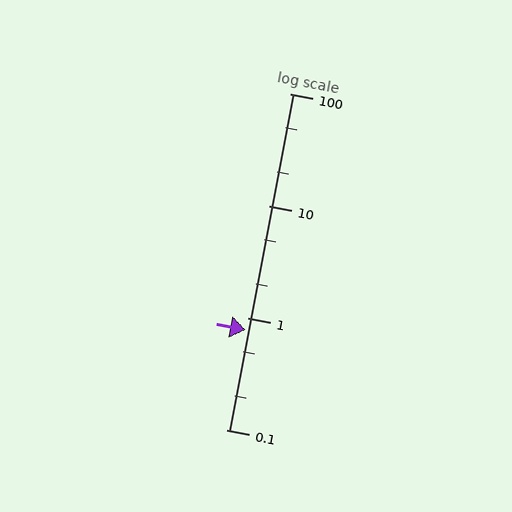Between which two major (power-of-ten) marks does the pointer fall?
The pointer is between 0.1 and 1.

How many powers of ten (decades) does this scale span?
The scale spans 3 decades, from 0.1 to 100.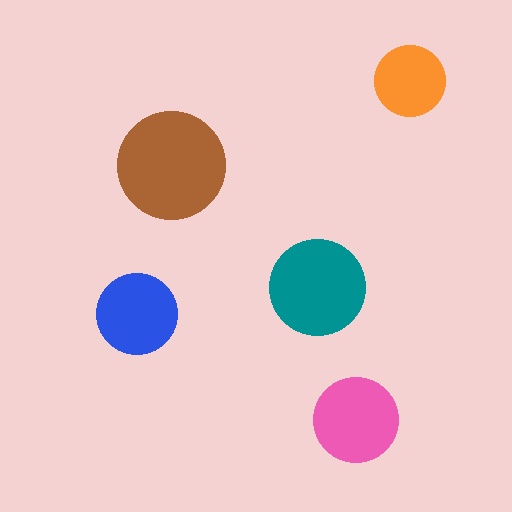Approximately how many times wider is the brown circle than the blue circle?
About 1.5 times wider.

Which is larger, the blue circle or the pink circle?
The pink one.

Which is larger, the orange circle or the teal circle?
The teal one.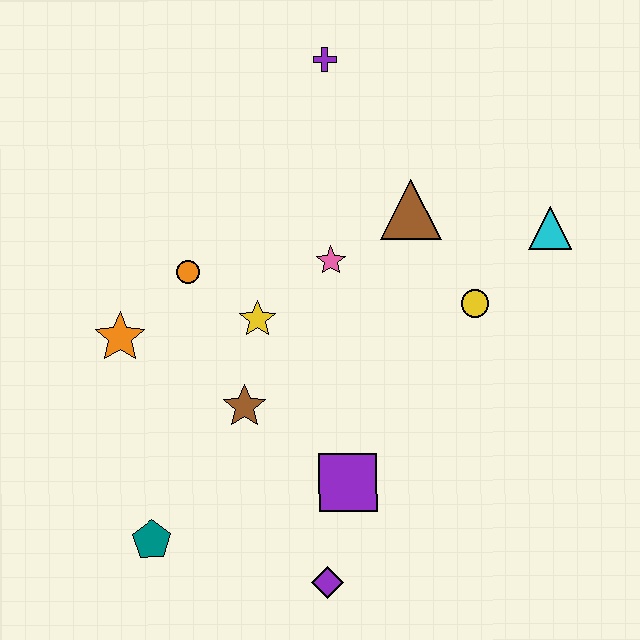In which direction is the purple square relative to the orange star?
The purple square is to the right of the orange star.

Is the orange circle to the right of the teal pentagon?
Yes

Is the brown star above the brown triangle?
No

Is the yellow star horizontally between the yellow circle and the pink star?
No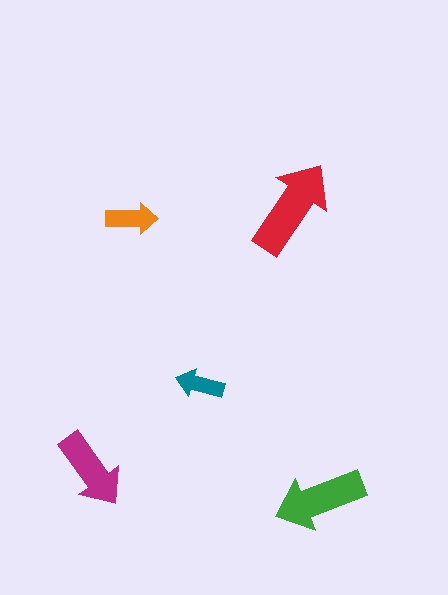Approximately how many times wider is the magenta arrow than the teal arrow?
About 1.5 times wider.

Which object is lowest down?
The green arrow is bottommost.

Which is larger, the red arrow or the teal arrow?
The red one.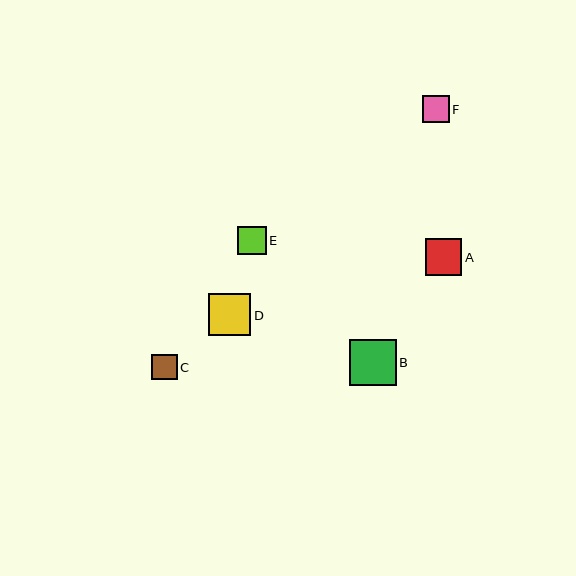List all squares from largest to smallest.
From largest to smallest: B, D, A, E, F, C.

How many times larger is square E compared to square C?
Square E is approximately 1.1 times the size of square C.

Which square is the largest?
Square B is the largest with a size of approximately 46 pixels.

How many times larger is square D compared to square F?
Square D is approximately 1.5 times the size of square F.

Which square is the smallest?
Square C is the smallest with a size of approximately 25 pixels.